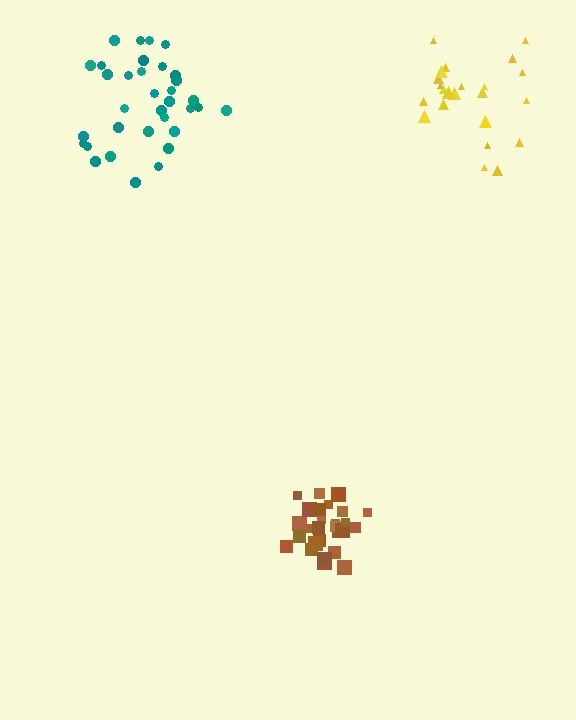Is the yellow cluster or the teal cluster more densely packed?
Teal.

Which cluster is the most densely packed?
Brown.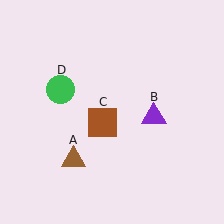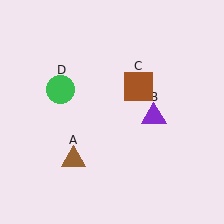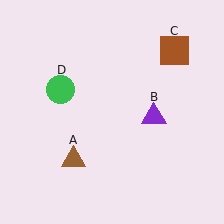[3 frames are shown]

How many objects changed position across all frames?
1 object changed position: brown square (object C).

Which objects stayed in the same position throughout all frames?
Brown triangle (object A) and purple triangle (object B) and green circle (object D) remained stationary.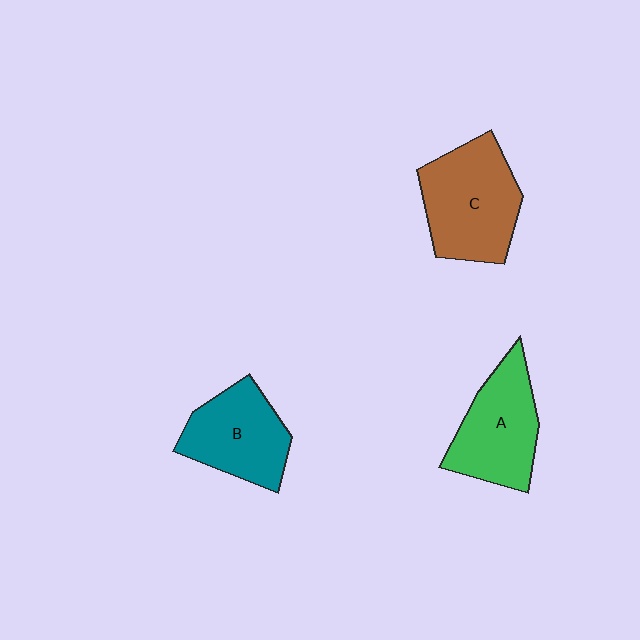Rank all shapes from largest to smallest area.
From largest to smallest: C (brown), A (green), B (teal).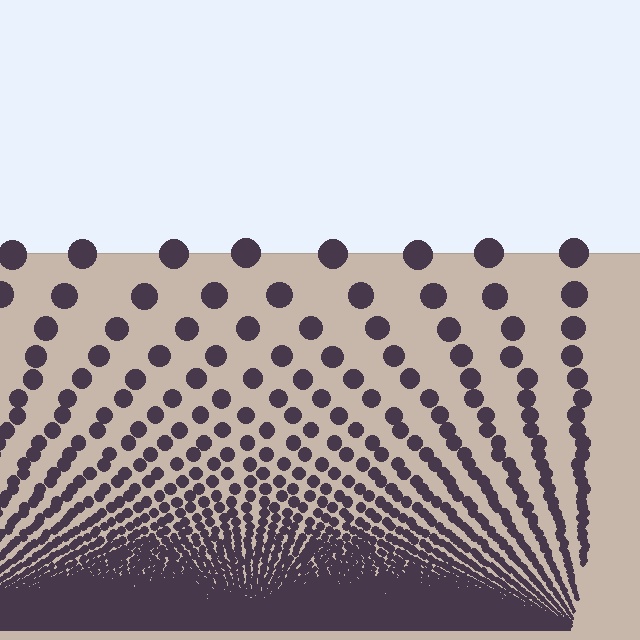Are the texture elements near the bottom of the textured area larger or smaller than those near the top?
Smaller. The gradient is inverted — elements near the bottom are smaller and denser.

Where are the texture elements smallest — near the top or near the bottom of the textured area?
Near the bottom.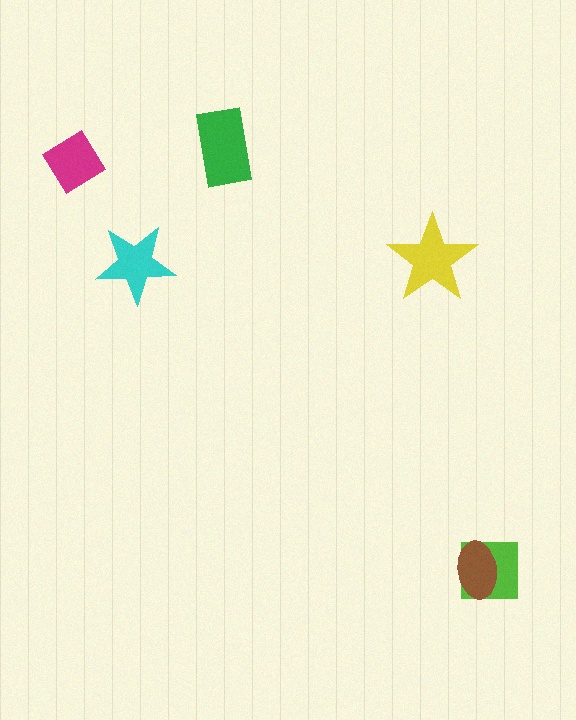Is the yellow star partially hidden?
No, no other shape covers it.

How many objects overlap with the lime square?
1 object overlaps with the lime square.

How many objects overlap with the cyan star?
0 objects overlap with the cyan star.